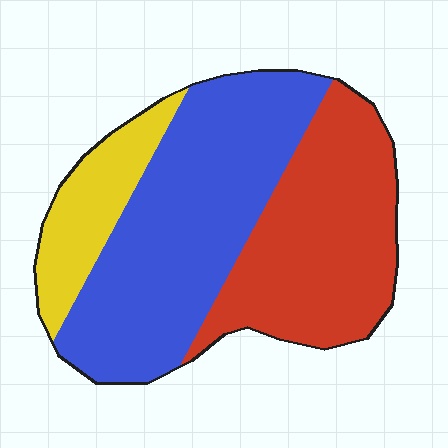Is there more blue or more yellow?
Blue.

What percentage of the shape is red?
Red covers around 35% of the shape.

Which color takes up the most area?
Blue, at roughly 50%.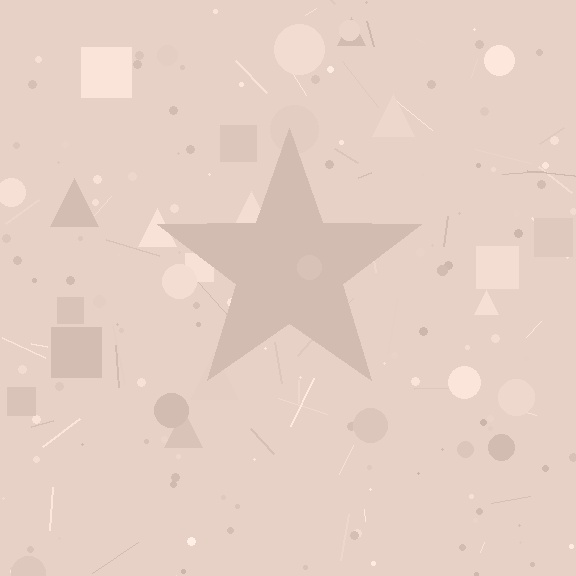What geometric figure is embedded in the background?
A star is embedded in the background.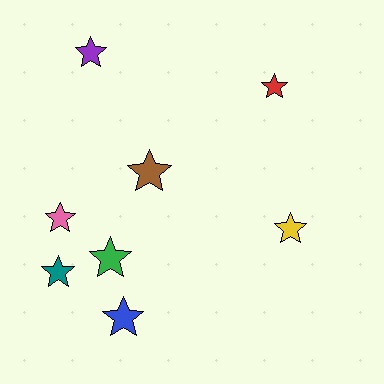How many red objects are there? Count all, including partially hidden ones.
There is 1 red object.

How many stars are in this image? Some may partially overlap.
There are 8 stars.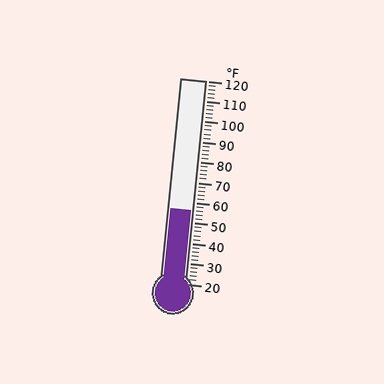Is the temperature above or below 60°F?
The temperature is below 60°F.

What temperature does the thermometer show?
The thermometer shows approximately 56°F.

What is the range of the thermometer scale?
The thermometer scale ranges from 20°F to 120°F.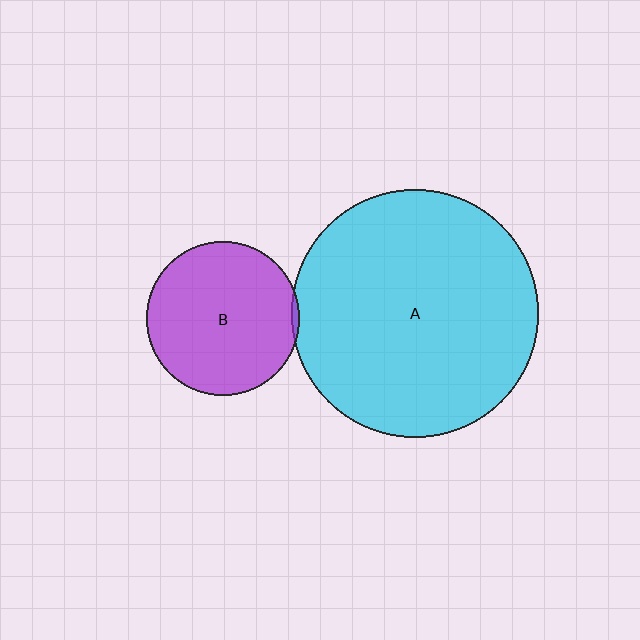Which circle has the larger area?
Circle A (cyan).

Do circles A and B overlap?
Yes.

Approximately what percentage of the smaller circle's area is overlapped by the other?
Approximately 5%.